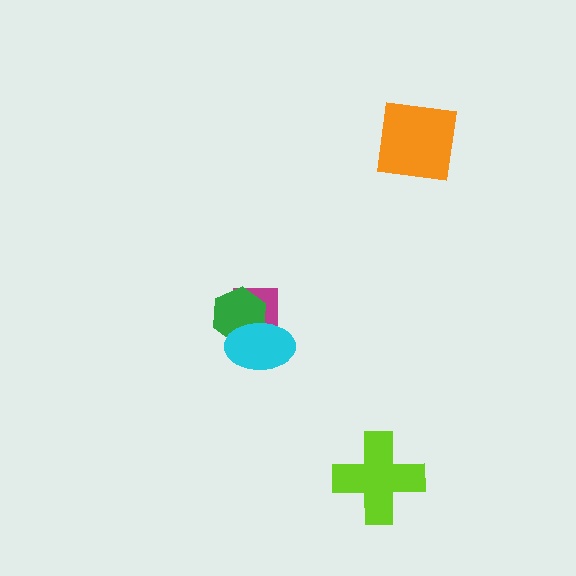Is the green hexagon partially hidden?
Yes, it is partially covered by another shape.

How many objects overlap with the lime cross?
0 objects overlap with the lime cross.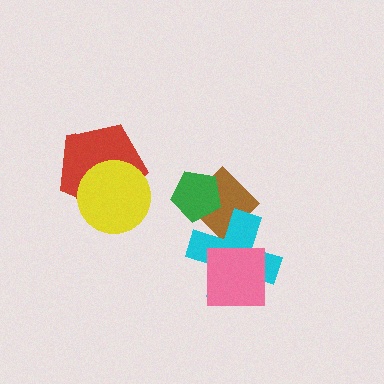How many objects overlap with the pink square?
1 object overlaps with the pink square.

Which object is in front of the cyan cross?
The pink square is in front of the cyan cross.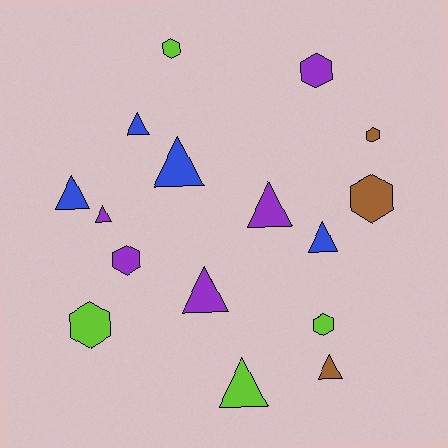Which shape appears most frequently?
Triangle, with 9 objects.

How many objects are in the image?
There are 16 objects.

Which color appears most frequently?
Purple, with 5 objects.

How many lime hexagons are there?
There are 3 lime hexagons.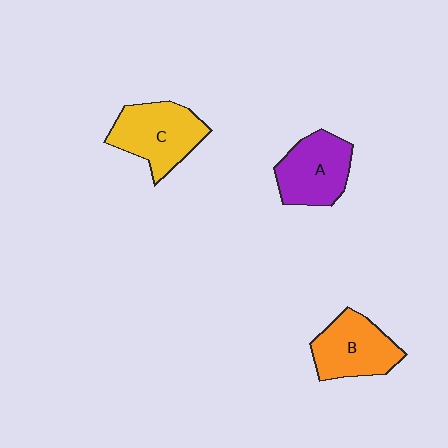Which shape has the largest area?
Shape C (yellow).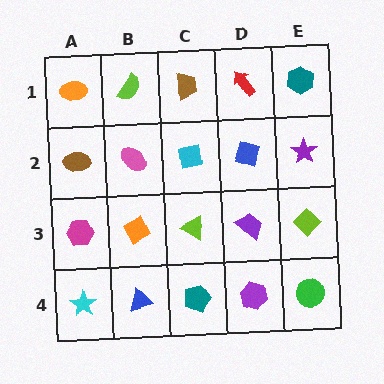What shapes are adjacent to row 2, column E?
A teal hexagon (row 1, column E), a lime diamond (row 3, column E), a blue diamond (row 2, column D).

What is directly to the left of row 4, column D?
A teal pentagon.